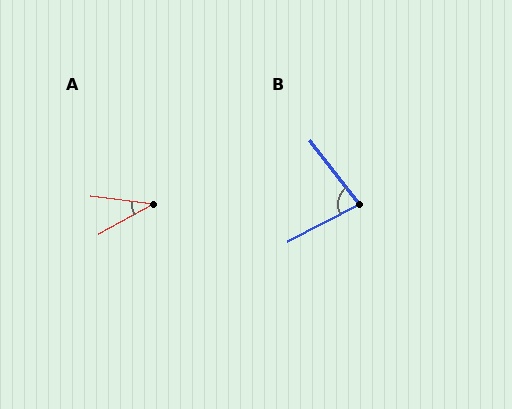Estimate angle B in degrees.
Approximately 80 degrees.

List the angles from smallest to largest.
A (36°), B (80°).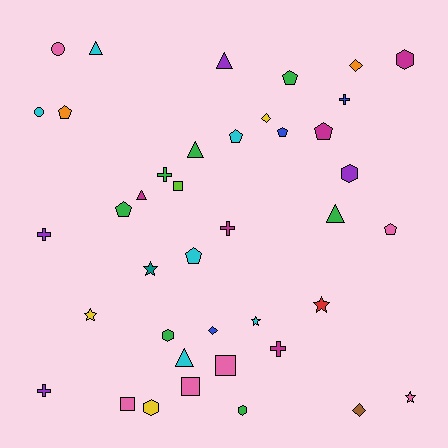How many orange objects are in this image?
There are 2 orange objects.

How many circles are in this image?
There are 2 circles.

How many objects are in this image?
There are 40 objects.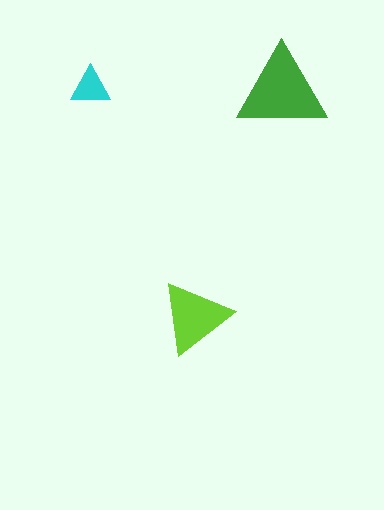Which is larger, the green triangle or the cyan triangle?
The green one.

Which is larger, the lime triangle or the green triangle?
The green one.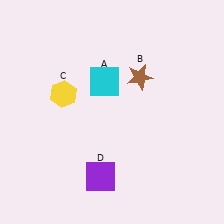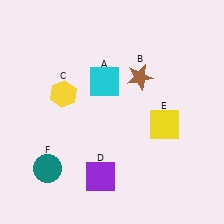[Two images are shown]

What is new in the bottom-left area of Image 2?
A teal circle (F) was added in the bottom-left area of Image 2.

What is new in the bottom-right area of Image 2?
A yellow square (E) was added in the bottom-right area of Image 2.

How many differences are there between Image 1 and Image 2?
There are 2 differences between the two images.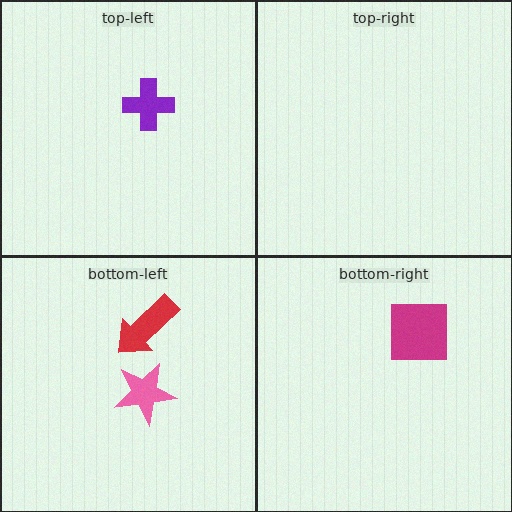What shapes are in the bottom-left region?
The red arrow, the pink star.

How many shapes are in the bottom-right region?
1.